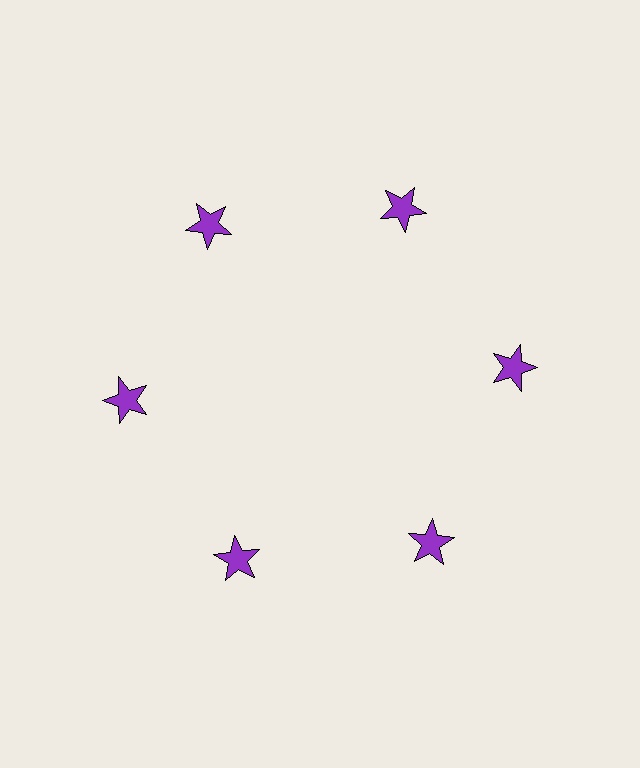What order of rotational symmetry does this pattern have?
This pattern has 6-fold rotational symmetry.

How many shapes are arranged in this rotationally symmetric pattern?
There are 6 shapes, arranged in 6 groups of 1.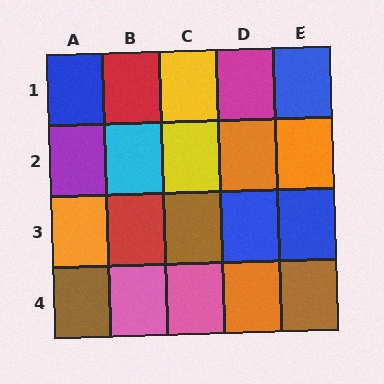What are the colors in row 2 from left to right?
Purple, cyan, yellow, orange, orange.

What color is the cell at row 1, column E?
Blue.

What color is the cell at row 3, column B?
Red.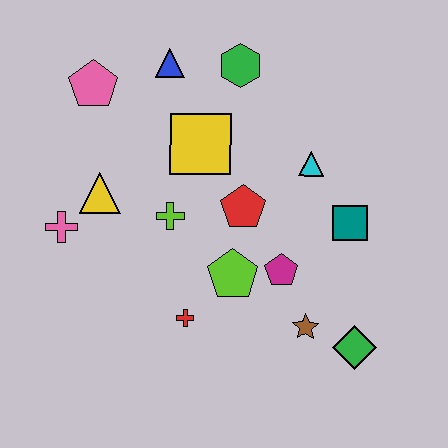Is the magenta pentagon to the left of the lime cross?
No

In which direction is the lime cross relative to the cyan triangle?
The lime cross is to the left of the cyan triangle.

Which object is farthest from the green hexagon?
The green diamond is farthest from the green hexagon.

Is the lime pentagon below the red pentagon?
Yes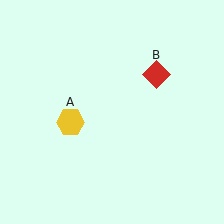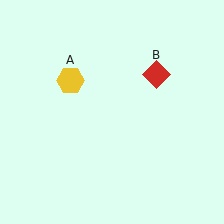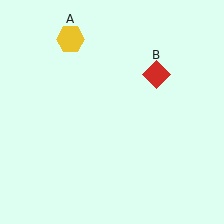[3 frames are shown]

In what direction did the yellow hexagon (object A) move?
The yellow hexagon (object A) moved up.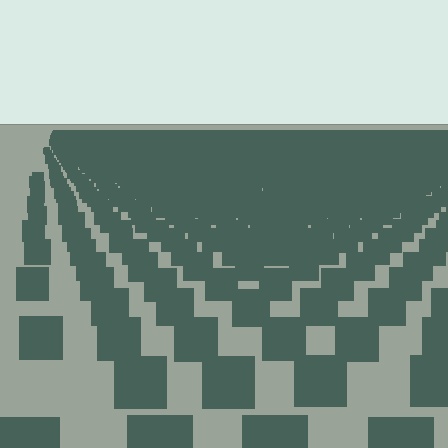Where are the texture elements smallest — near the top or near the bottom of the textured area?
Near the top.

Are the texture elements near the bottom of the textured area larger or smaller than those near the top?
Larger. Near the bottom, elements are closer to the viewer and appear at a bigger on-screen size.